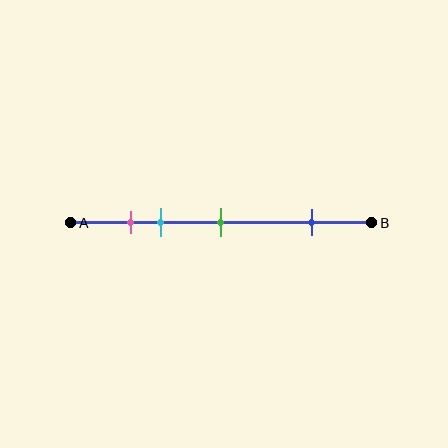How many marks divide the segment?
There are 4 marks dividing the segment.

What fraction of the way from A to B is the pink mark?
The pink mark is approximately 20% (0.2) of the way from A to B.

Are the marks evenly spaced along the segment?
No, the marks are not evenly spaced.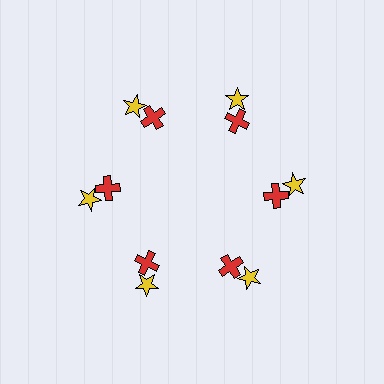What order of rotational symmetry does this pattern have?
This pattern has 6-fold rotational symmetry.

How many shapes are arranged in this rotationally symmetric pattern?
There are 12 shapes, arranged in 6 groups of 2.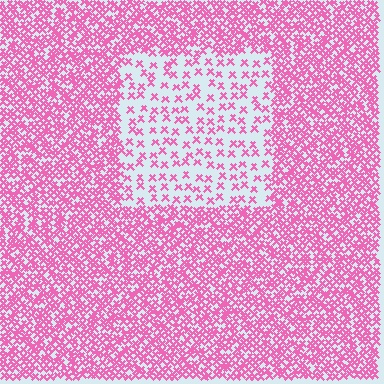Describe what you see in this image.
The image contains small pink elements arranged at two different densities. A rectangle-shaped region is visible where the elements are less densely packed than the surrounding area.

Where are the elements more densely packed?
The elements are more densely packed outside the rectangle boundary.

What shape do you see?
I see a rectangle.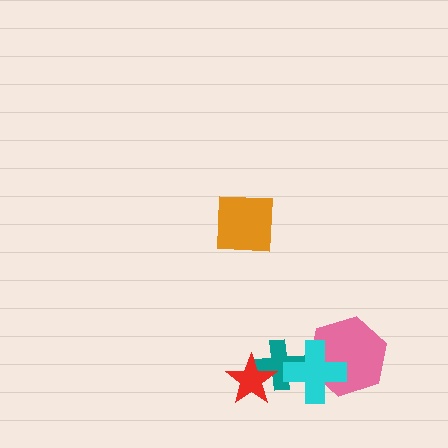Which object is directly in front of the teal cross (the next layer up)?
The red star is directly in front of the teal cross.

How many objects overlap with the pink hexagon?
1 object overlaps with the pink hexagon.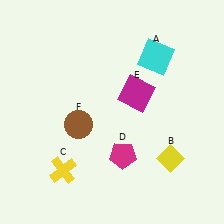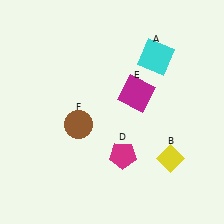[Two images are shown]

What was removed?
The yellow cross (C) was removed in Image 2.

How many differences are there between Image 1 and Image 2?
There is 1 difference between the two images.